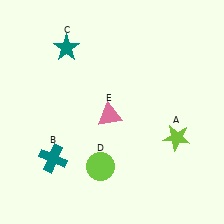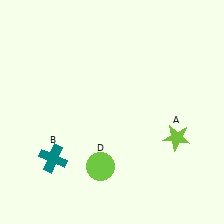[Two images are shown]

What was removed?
The pink triangle (E), the teal star (C) were removed in Image 2.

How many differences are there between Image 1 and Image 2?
There are 2 differences between the two images.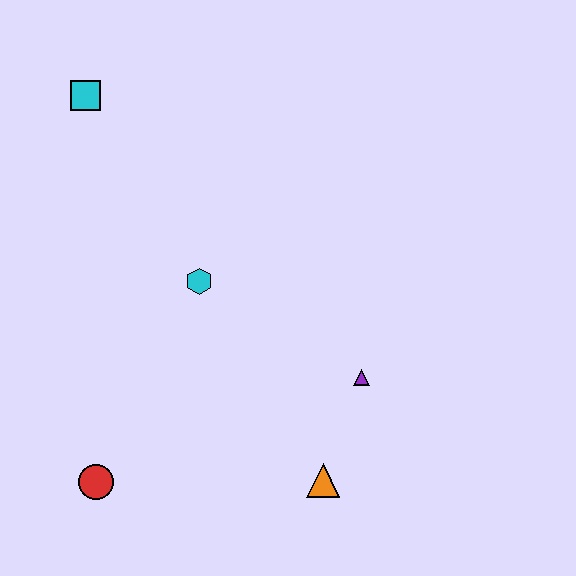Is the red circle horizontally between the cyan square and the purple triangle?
Yes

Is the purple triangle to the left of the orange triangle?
No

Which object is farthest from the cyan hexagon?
The orange triangle is farthest from the cyan hexagon.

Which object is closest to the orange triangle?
The purple triangle is closest to the orange triangle.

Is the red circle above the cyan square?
No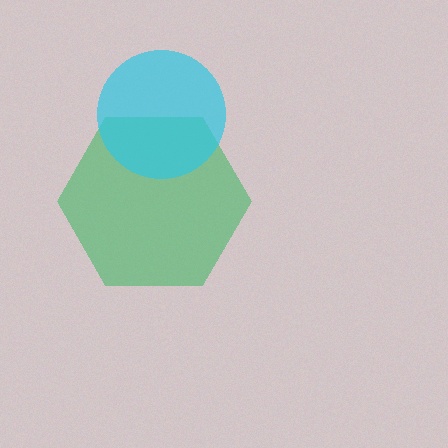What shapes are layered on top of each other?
The layered shapes are: a green hexagon, a cyan circle.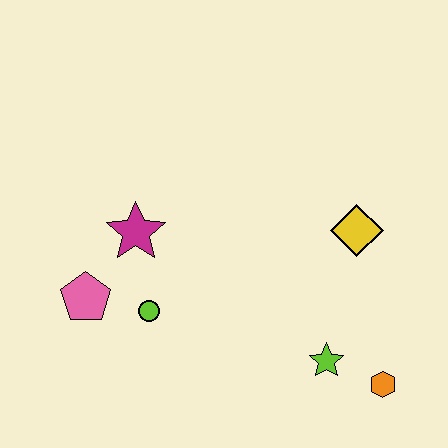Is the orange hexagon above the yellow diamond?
No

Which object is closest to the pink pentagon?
The lime circle is closest to the pink pentagon.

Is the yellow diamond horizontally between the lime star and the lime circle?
No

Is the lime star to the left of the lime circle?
No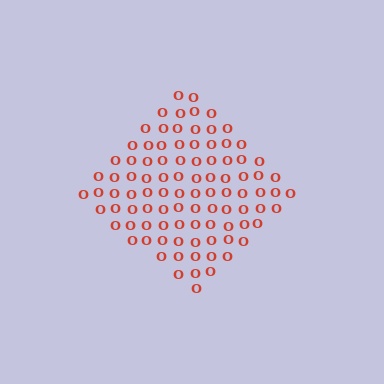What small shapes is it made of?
It is made of small letter O's.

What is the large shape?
The large shape is a diamond.